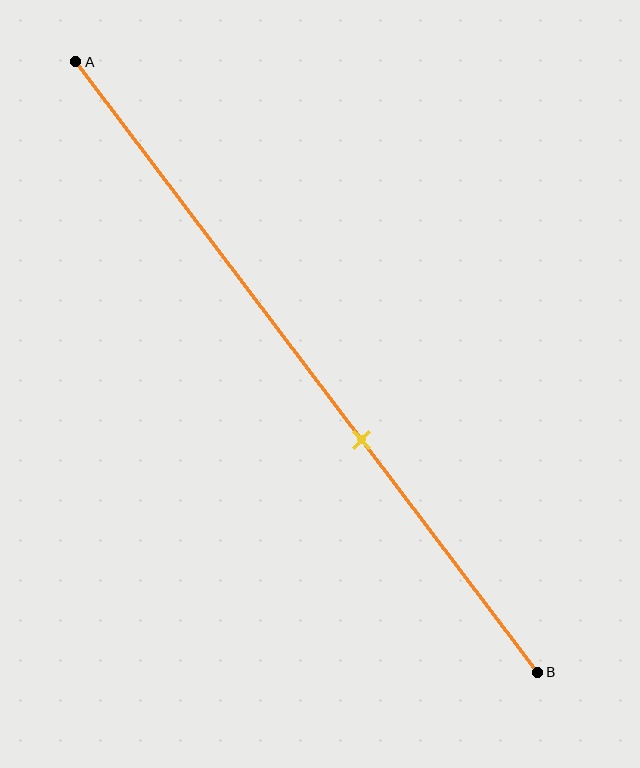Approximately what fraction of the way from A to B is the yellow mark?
The yellow mark is approximately 60% of the way from A to B.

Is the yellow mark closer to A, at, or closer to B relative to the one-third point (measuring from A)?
The yellow mark is closer to point B than the one-third point of segment AB.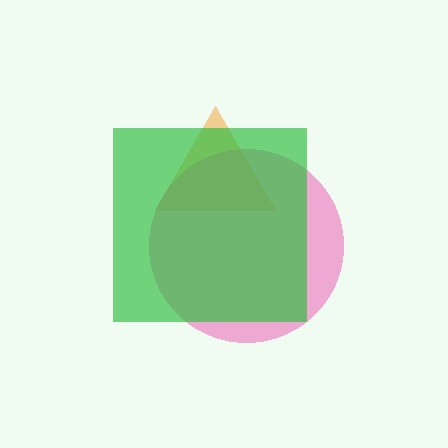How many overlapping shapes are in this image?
There are 3 overlapping shapes in the image.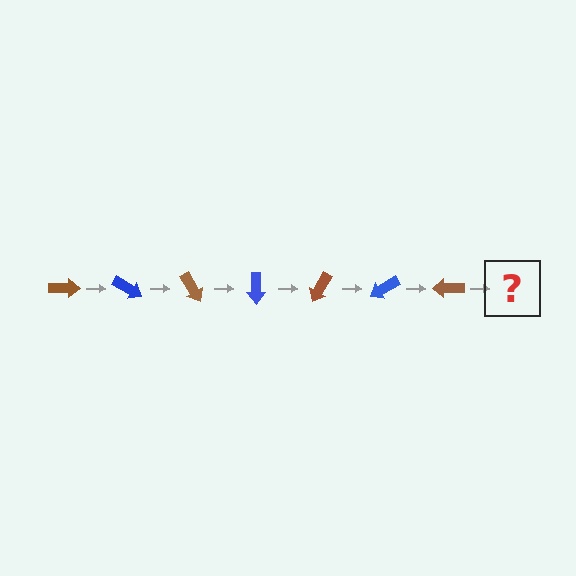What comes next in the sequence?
The next element should be a blue arrow, rotated 210 degrees from the start.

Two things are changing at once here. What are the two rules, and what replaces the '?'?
The two rules are that it rotates 30 degrees each step and the color cycles through brown and blue. The '?' should be a blue arrow, rotated 210 degrees from the start.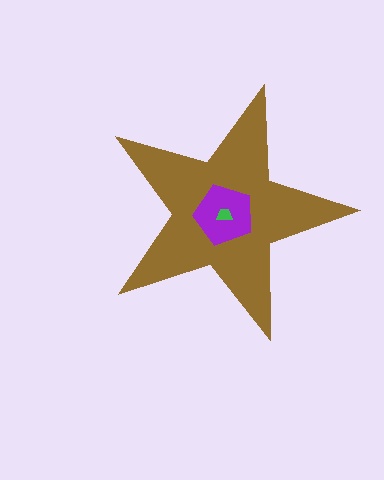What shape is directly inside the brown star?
The purple pentagon.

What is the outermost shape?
The brown star.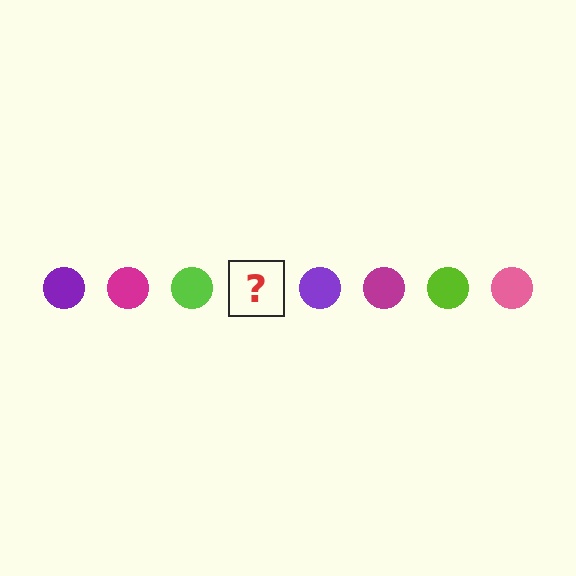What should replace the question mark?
The question mark should be replaced with a pink circle.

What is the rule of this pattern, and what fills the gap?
The rule is that the pattern cycles through purple, magenta, lime, pink circles. The gap should be filled with a pink circle.